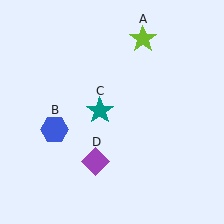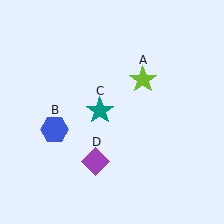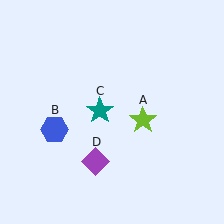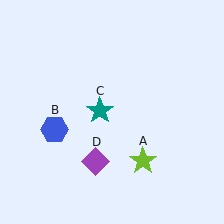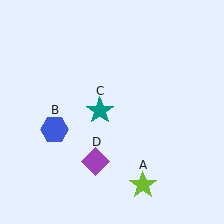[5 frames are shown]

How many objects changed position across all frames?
1 object changed position: lime star (object A).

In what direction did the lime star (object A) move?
The lime star (object A) moved down.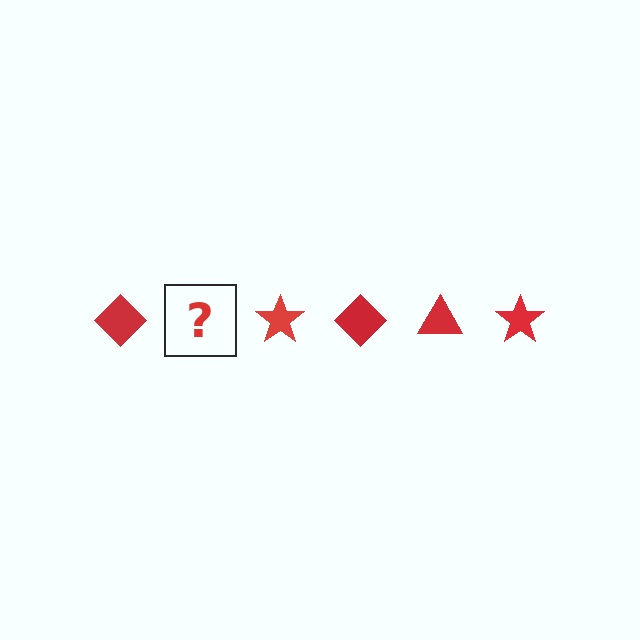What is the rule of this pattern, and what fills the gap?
The rule is that the pattern cycles through diamond, triangle, star shapes in red. The gap should be filled with a red triangle.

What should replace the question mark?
The question mark should be replaced with a red triangle.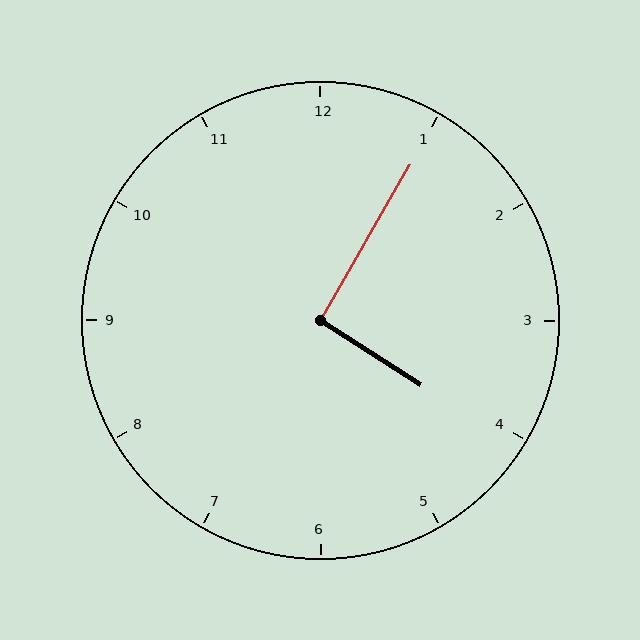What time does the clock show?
4:05.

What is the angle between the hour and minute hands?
Approximately 92 degrees.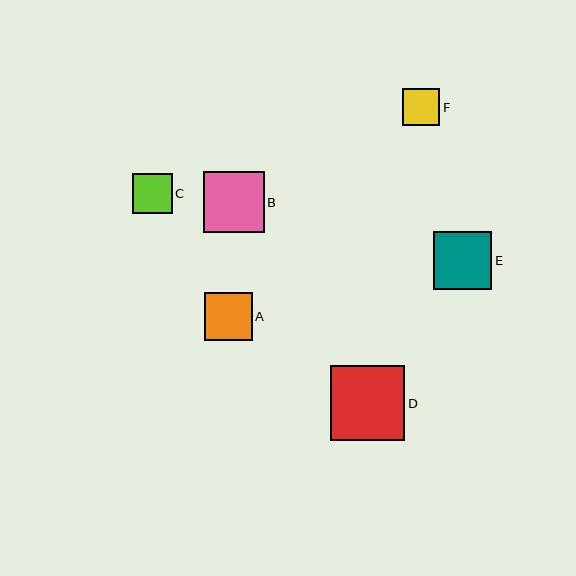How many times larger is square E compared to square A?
Square E is approximately 1.2 times the size of square A.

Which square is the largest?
Square D is the largest with a size of approximately 75 pixels.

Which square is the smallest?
Square F is the smallest with a size of approximately 37 pixels.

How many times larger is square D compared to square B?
Square D is approximately 1.2 times the size of square B.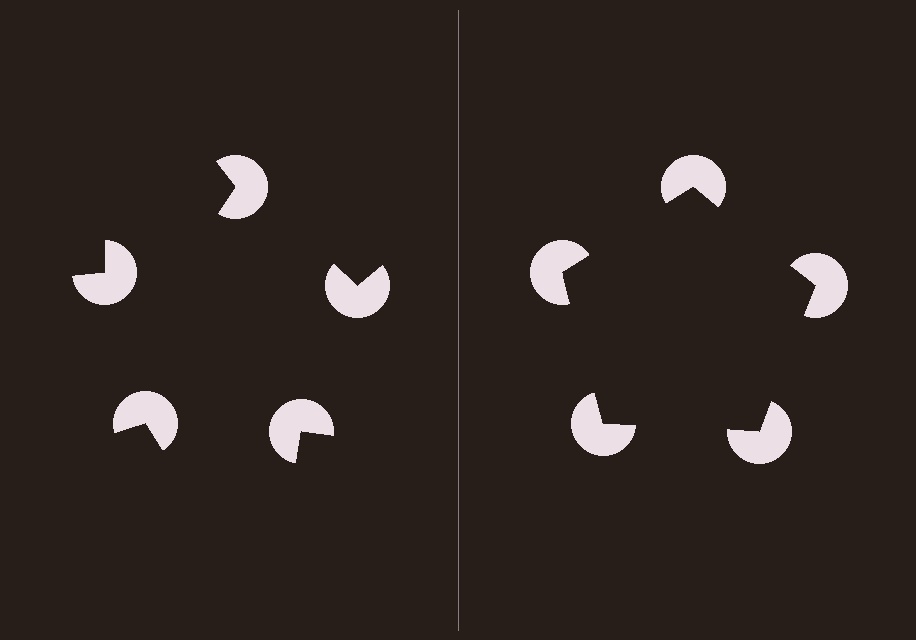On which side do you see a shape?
An illusory pentagon appears on the right side. On the left side the wedge cuts are rotated, so no coherent shape forms.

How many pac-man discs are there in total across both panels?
10 — 5 on each side.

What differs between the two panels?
The pac-man discs are positioned identically on both sides; only the wedge orientations differ. On the right they align to a pentagon; on the left they are misaligned.